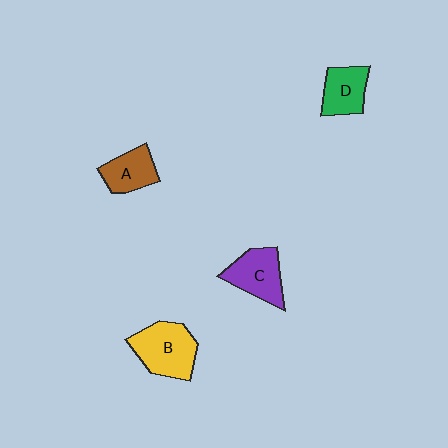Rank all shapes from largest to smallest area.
From largest to smallest: B (yellow), C (purple), D (green), A (brown).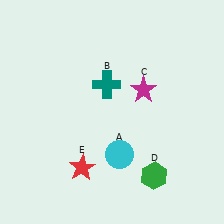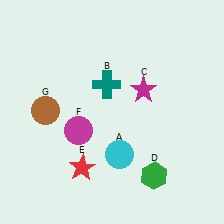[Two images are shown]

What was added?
A magenta circle (F), a brown circle (G) were added in Image 2.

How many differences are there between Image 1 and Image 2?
There are 2 differences between the two images.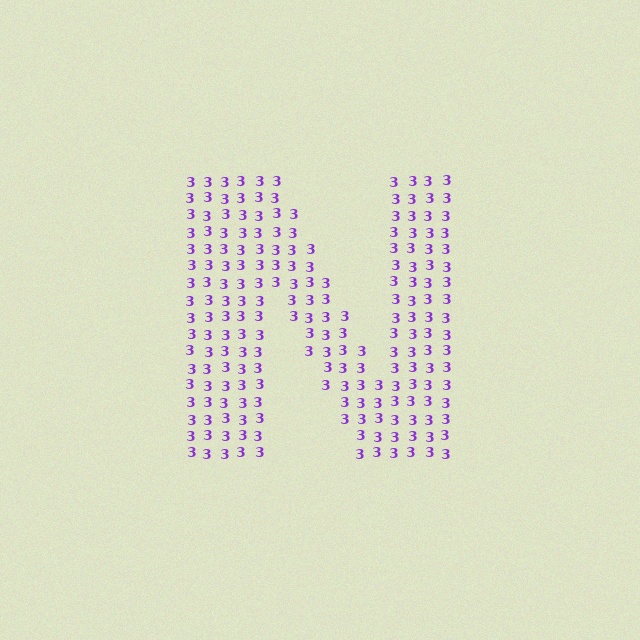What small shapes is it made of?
It is made of small digit 3's.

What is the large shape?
The large shape is the letter N.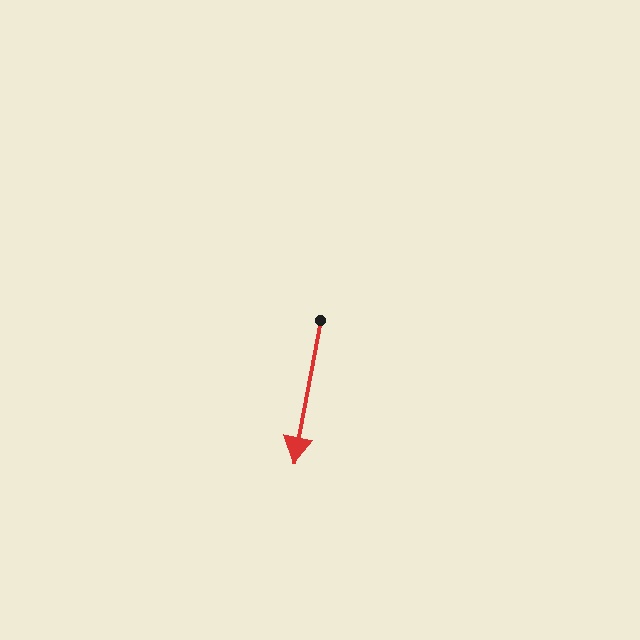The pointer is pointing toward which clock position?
Roughly 6 o'clock.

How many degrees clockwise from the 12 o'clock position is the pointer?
Approximately 191 degrees.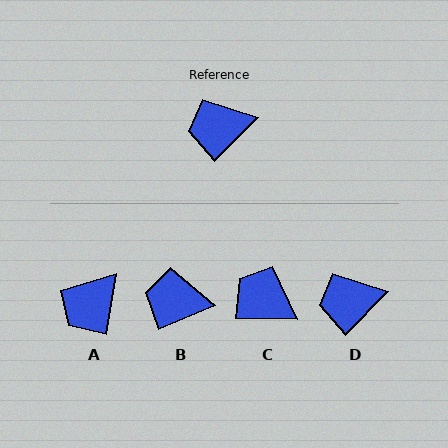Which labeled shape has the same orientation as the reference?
D.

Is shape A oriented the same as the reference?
No, it is off by about 35 degrees.